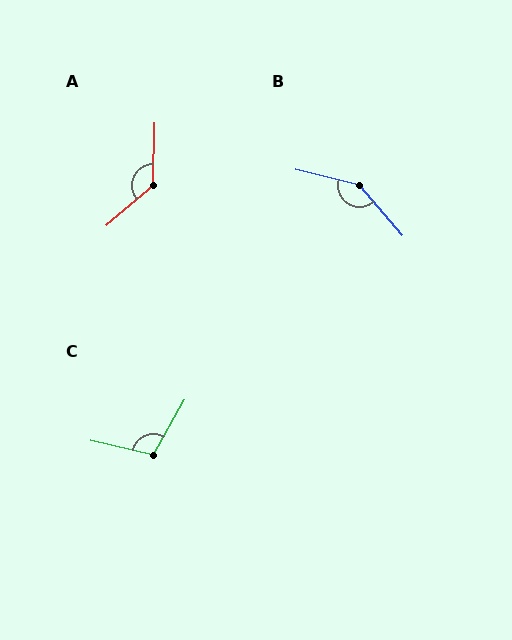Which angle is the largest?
B, at approximately 145 degrees.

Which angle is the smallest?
C, at approximately 106 degrees.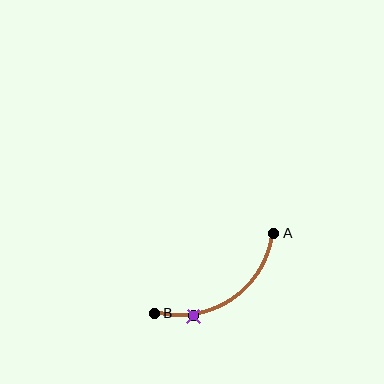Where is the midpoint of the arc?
The arc midpoint is the point on the curve farthest from the straight line joining A and B. It sits below and to the right of that line.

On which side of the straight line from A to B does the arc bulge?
The arc bulges below and to the right of the straight line connecting A and B.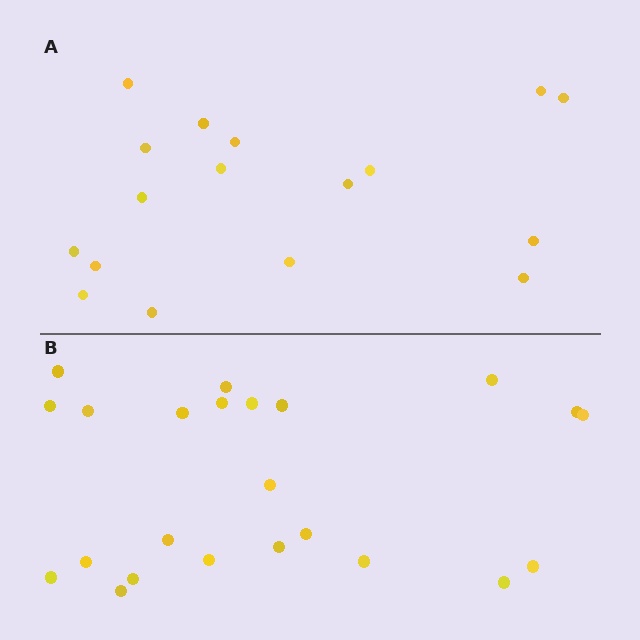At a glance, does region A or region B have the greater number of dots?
Region B (the bottom region) has more dots.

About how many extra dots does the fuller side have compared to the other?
Region B has about 6 more dots than region A.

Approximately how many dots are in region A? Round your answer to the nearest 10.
About 20 dots. (The exact count is 17, which rounds to 20.)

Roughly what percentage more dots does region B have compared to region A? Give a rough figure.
About 35% more.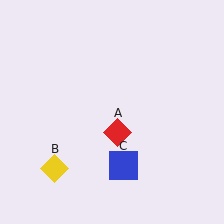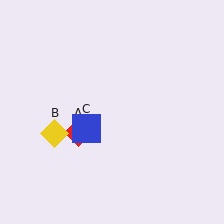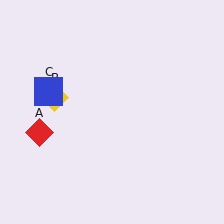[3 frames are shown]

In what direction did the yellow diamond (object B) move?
The yellow diamond (object B) moved up.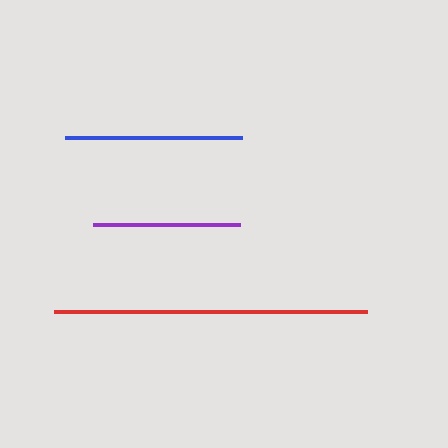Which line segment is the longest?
The red line is the longest at approximately 312 pixels.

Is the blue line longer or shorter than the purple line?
The blue line is longer than the purple line.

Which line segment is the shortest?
The purple line is the shortest at approximately 147 pixels.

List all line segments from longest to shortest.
From longest to shortest: red, blue, purple.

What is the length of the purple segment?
The purple segment is approximately 147 pixels long.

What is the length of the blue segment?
The blue segment is approximately 176 pixels long.